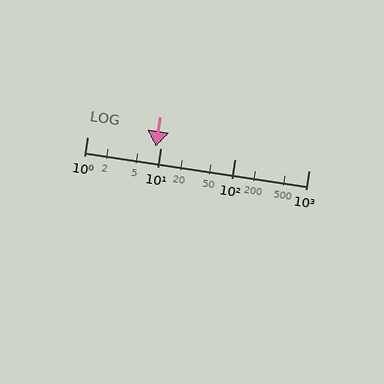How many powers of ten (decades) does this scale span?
The scale spans 3 decades, from 1 to 1000.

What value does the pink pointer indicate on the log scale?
The pointer indicates approximately 8.6.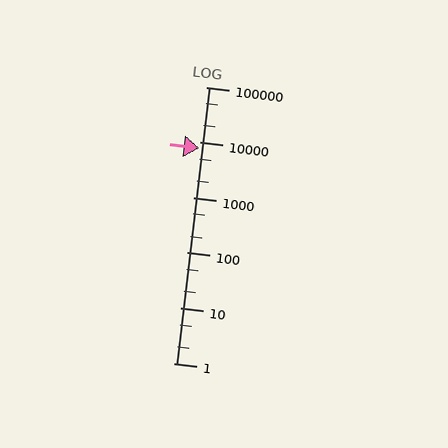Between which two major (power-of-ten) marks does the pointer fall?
The pointer is between 1000 and 10000.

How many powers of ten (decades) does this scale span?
The scale spans 5 decades, from 1 to 100000.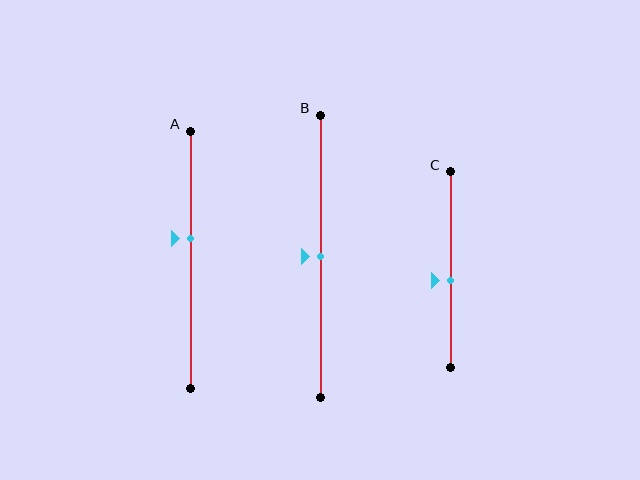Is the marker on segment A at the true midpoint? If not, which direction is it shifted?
No, the marker on segment A is shifted upward by about 8% of the segment length.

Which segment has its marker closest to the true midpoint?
Segment B has its marker closest to the true midpoint.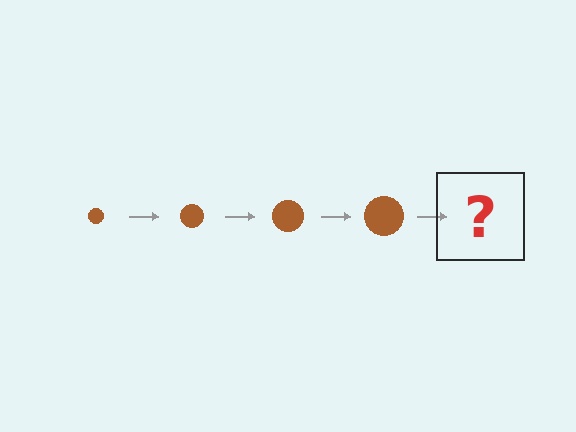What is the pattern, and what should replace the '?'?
The pattern is that the circle gets progressively larger each step. The '?' should be a brown circle, larger than the previous one.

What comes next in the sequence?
The next element should be a brown circle, larger than the previous one.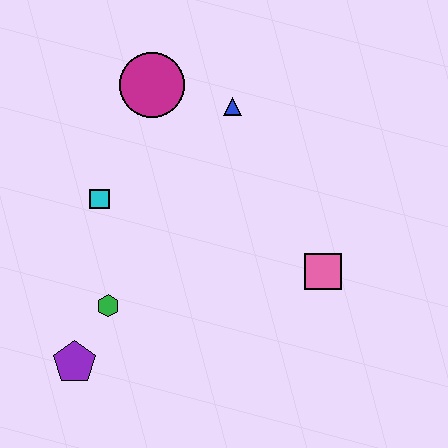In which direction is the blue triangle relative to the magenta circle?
The blue triangle is to the right of the magenta circle.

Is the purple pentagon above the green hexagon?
No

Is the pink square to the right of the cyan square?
Yes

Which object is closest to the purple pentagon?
The green hexagon is closest to the purple pentagon.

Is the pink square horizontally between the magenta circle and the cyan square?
No